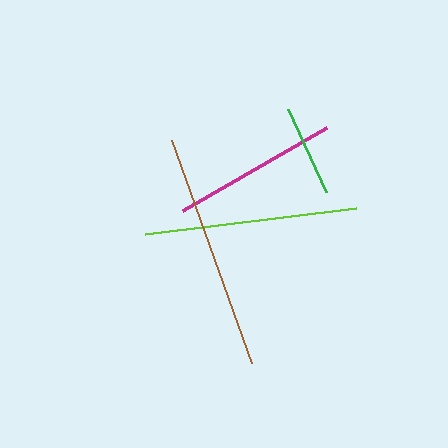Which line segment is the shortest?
The green line is the shortest at approximately 91 pixels.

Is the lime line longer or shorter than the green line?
The lime line is longer than the green line.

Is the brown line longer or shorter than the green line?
The brown line is longer than the green line.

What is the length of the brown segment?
The brown segment is approximately 237 pixels long.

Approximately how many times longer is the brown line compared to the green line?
The brown line is approximately 2.6 times the length of the green line.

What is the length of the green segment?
The green segment is approximately 91 pixels long.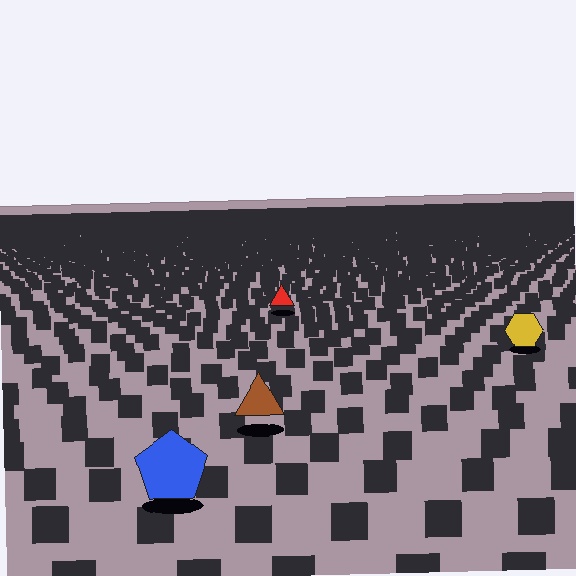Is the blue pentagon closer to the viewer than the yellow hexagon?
Yes. The blue pentagon is closer — you can tell from the texture gradient: the ground texture is coarser near it.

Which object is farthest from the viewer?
The red triangle is farthest from the viewer. It appears smaller and the ground texture around it is denser.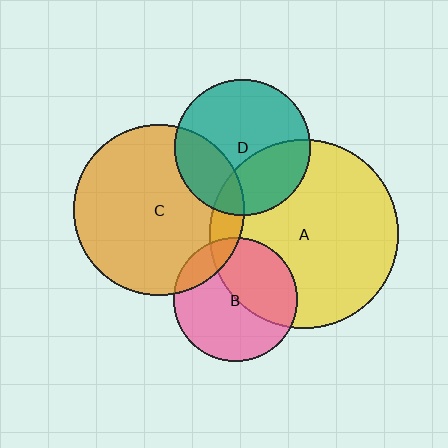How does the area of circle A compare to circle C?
Approximately 1.2 times.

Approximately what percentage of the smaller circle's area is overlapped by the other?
Approximately 25%.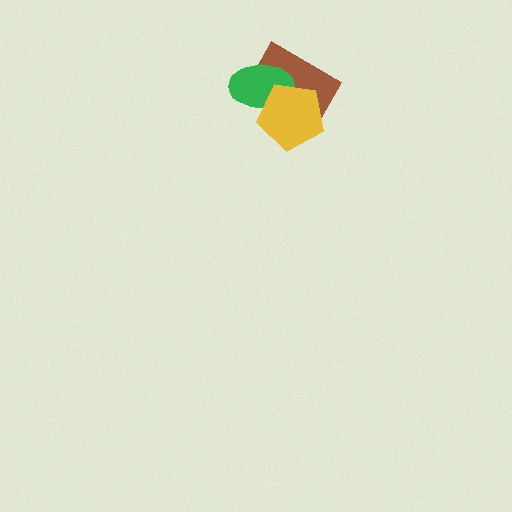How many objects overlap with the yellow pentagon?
2 objects overlap with the yellow pentagon.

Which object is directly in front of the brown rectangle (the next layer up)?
The green ellipse is directly in front of the brown rectangle.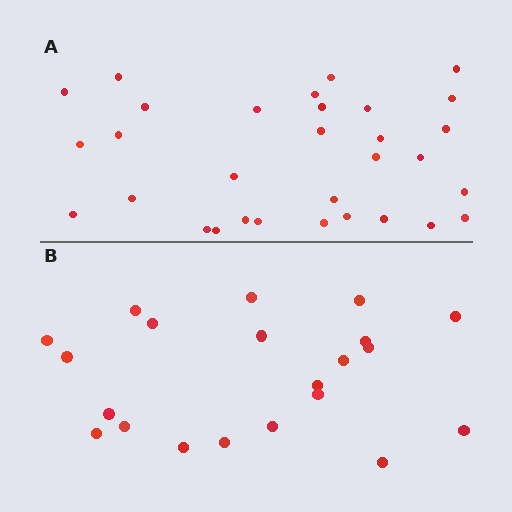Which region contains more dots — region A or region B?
Region A (the top region) has more dots.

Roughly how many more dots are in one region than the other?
Region A has roughly 10 or so more dots than region B.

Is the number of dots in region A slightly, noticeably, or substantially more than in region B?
Region A has substantially more. The ratio is roughly 1.5 to 1.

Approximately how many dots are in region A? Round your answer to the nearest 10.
About 30 dots. (The exact count is 31, which rounds to 30.)